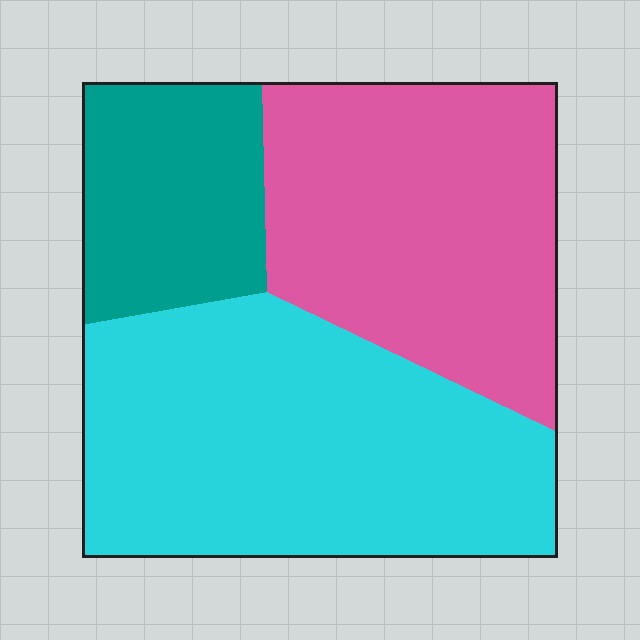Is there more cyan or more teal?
Cyan.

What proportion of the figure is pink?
Pink takes up about three eighths (3/8) of the figure.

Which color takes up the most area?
Cyan, at roughly 45%.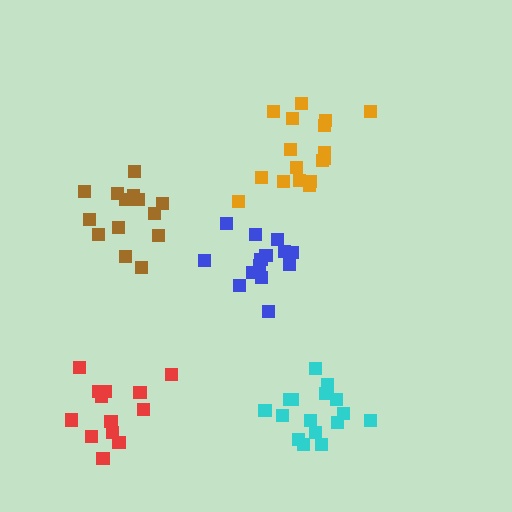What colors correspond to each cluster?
The clusters are colored: orange, blue, red, cyan, brown.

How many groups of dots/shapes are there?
There are 5 groups.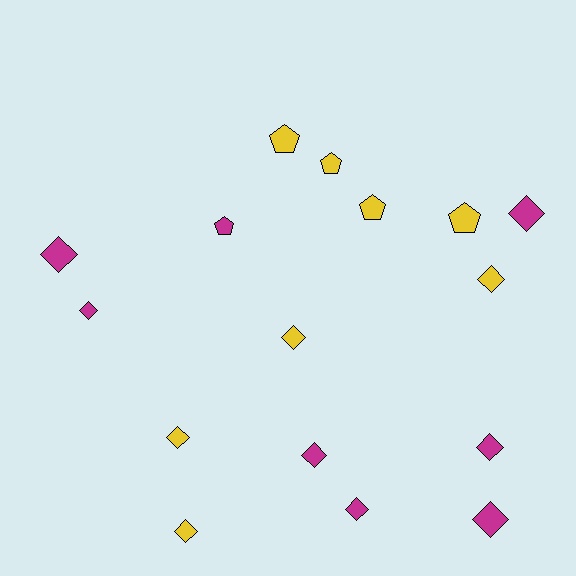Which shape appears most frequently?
Diamond, with 11 objects.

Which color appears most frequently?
Yellow, with 8 objects.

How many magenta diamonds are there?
There are 7 magenta diamonds.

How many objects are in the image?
There are 16 objects.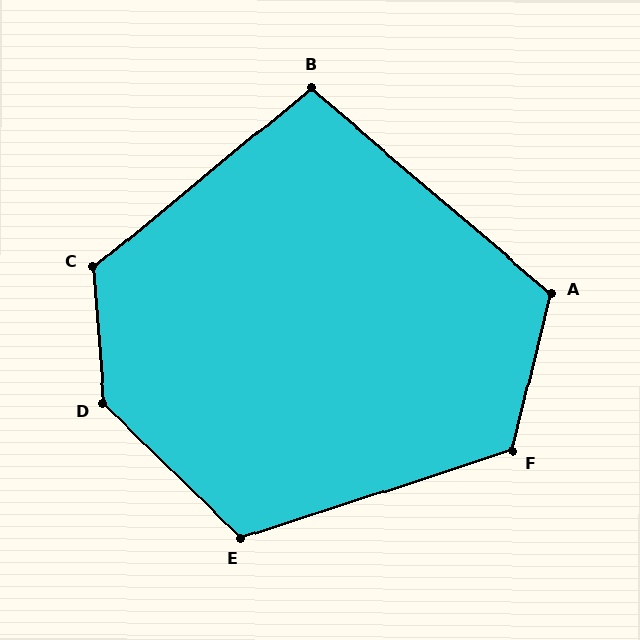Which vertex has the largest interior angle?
D, at approximately 138 degrees.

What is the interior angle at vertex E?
Approximately 118 degrees (obtuse).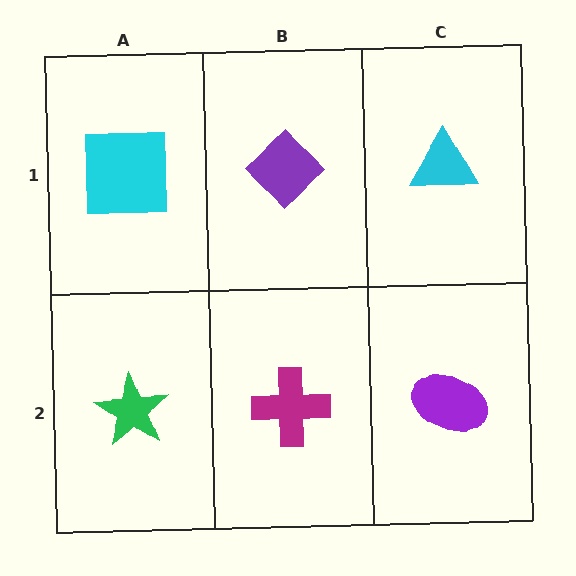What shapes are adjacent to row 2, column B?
A purple diamond (row 1, column B), a green star (row 2, column A), a purple ellipse (row 2, column C).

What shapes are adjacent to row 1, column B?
A magenta cross (row 2, column B), a cyan square (row 1, column A), a cyan triangle (row 1, column C).